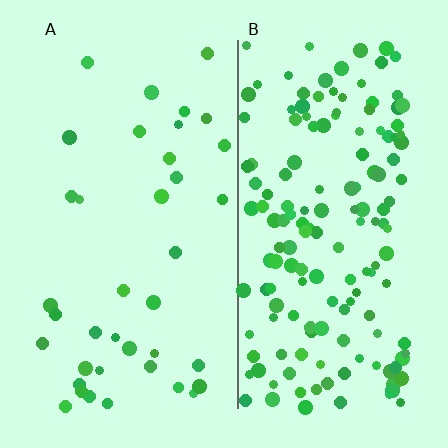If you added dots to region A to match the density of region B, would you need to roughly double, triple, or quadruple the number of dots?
Approximately quadruple.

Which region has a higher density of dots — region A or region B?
B (the right).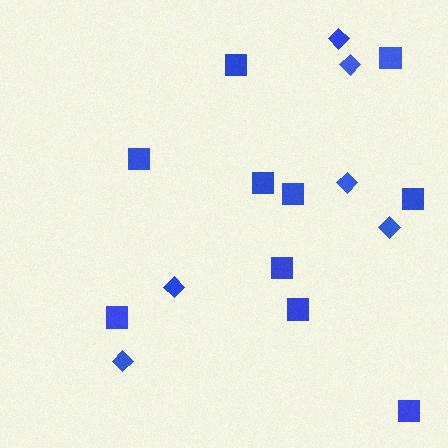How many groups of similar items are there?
There are 2 groups: one group of diamonds (6) and one group of squares (10).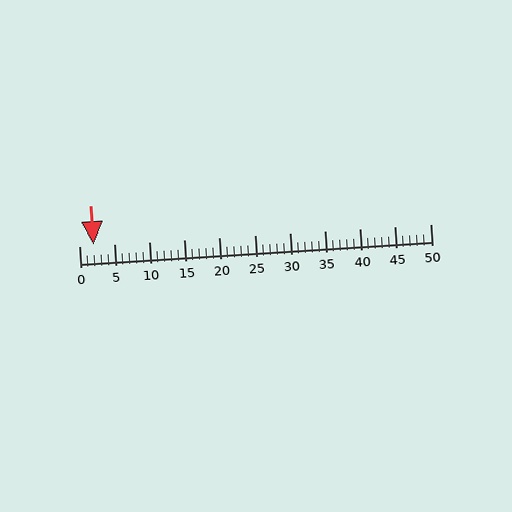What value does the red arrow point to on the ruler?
The red arrow points to approximately 2.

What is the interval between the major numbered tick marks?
The major tick marks are spaced 5 units apart.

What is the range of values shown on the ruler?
The ruler shows values from 0 to 50.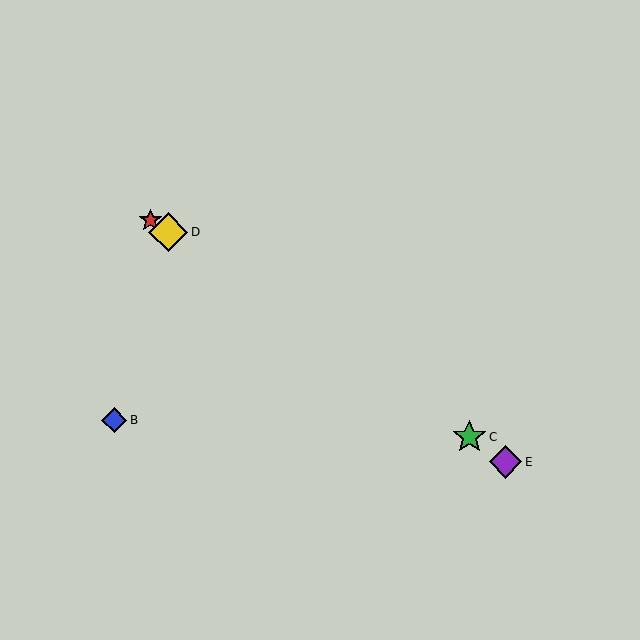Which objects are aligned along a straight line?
Objects A, C, D, E are aligned along a straight line.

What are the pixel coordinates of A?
Object A is at (150, 220).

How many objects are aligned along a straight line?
4 objects (A, C, D, E) are aligned along a straight line.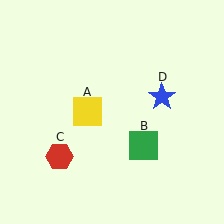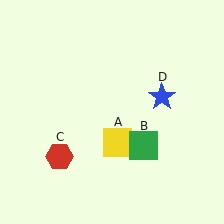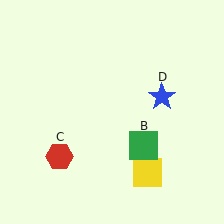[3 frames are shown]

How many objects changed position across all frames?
1 object changed position: yellow square (object A).